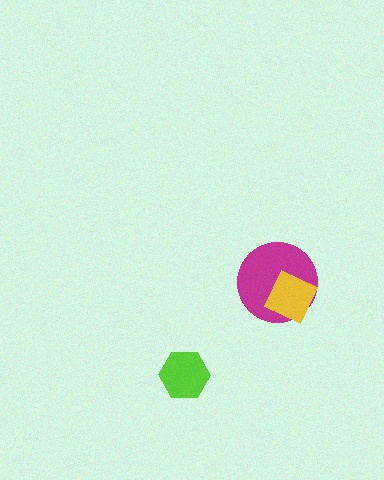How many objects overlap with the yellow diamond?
1 object overlaps with the yellow diamond.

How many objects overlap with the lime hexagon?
0 objects overlap with the lime hexagon.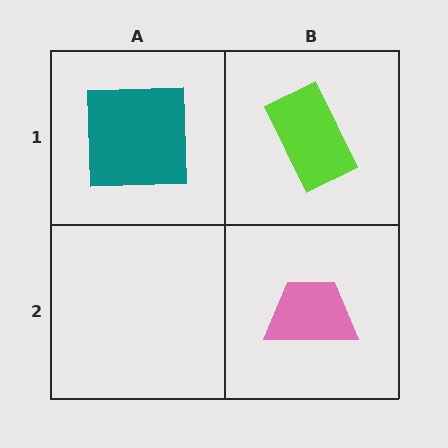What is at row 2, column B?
A pink trapezoid.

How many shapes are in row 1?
2 shapes.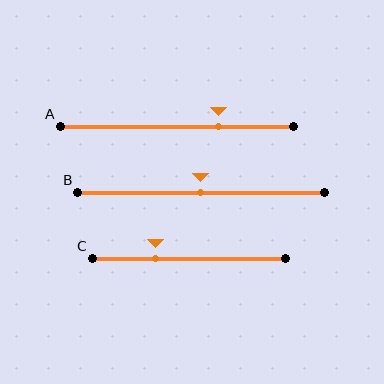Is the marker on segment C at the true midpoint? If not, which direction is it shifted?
No, the marker on segment C is shifted to the left by about 18% of the segment length.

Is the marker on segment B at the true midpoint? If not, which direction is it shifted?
Yes, the marker on segment B is at the true midpoint.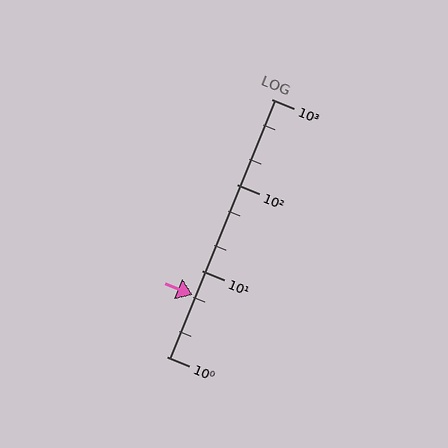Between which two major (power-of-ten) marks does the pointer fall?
The pointer is between 1 and 10.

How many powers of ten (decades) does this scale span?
The scale spans 3 decades, from 1 to 1000.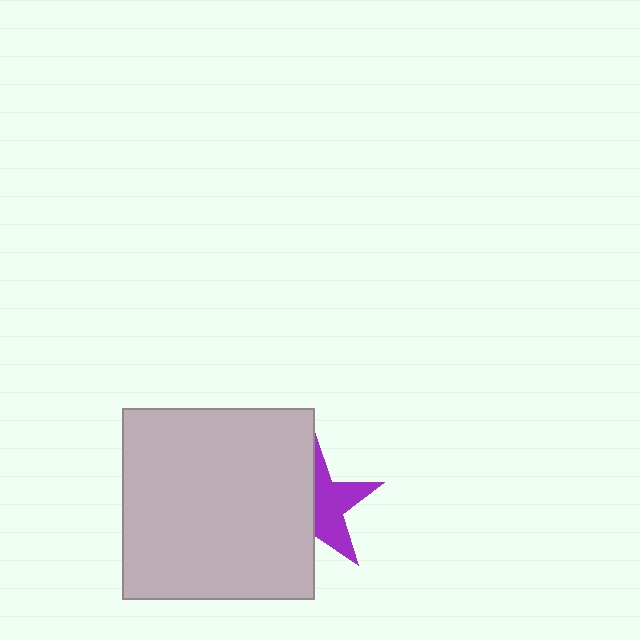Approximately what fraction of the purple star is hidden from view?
Roughly 52% of the purple star is hidden behind the light gray square.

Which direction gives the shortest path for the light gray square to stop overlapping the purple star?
Moving left gives the shortest separation.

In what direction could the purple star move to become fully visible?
The purple star could move right. That would shift it out from behind the light gray square entirely.